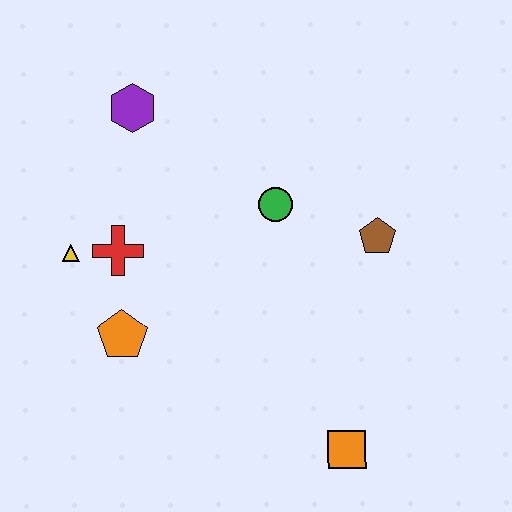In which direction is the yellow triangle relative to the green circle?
The yellow triangle is to the left of the green circle.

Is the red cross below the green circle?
Yes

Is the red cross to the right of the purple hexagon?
No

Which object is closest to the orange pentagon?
The red cross is closest to the orange pentagon.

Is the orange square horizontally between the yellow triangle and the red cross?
No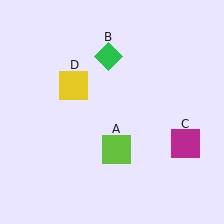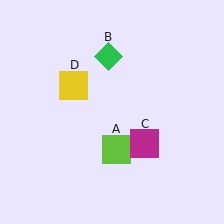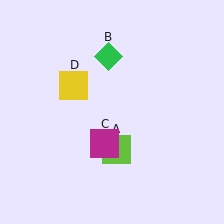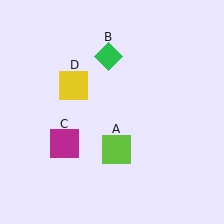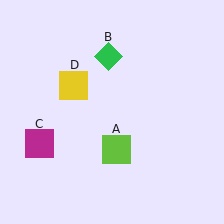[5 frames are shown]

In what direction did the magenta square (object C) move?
The magenta square (object C) moved left.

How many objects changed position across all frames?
1 object changed position: magenta square (object C).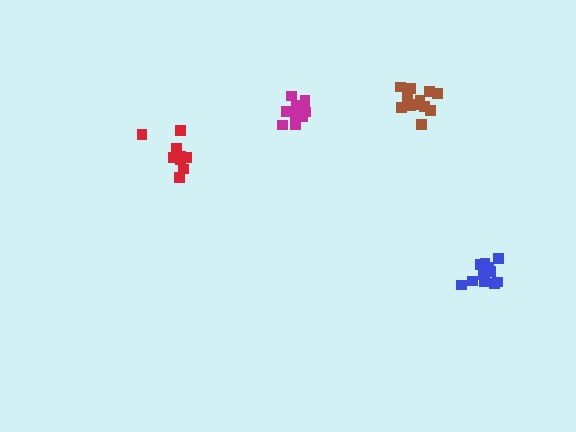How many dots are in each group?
Group 1: 9 dots, Group 2: 12 dots, Group 3: 10 dots, Group 4: 12 dots (43 total).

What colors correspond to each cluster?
The clusters are colored: red, blue, magenta, brown.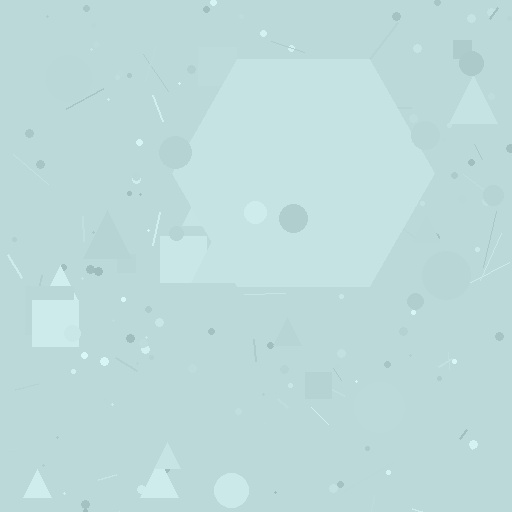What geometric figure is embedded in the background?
A hexagon is embedded in the background.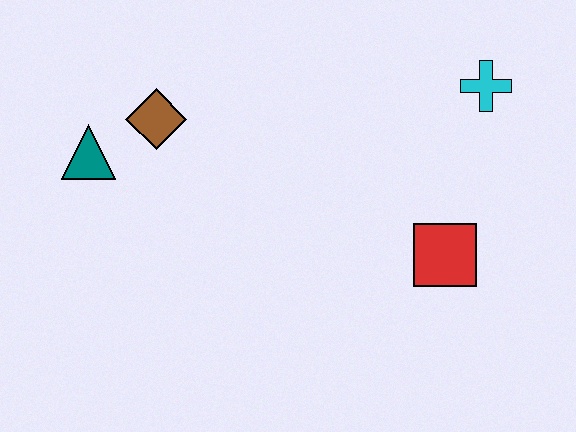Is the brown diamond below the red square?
No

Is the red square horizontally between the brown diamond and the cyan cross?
Yes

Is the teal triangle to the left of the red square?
Yes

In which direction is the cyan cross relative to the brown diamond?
The cyan cross is to the right of the brown diamond.